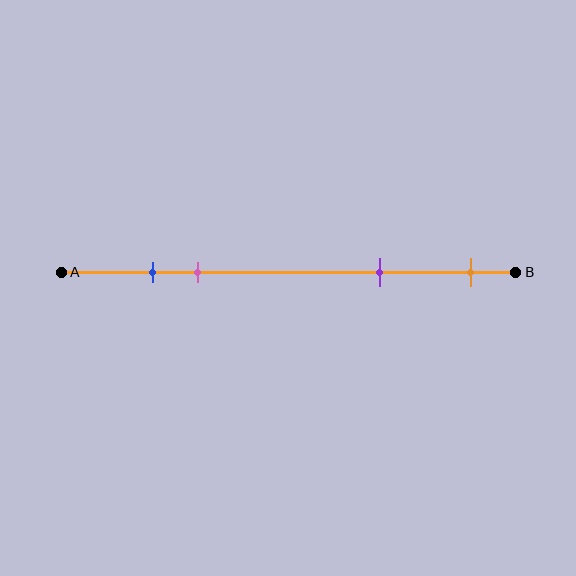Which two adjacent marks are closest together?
The blue and pink marks are the closest adjacent pair.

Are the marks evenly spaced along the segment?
No, the marks are not evenly spaced.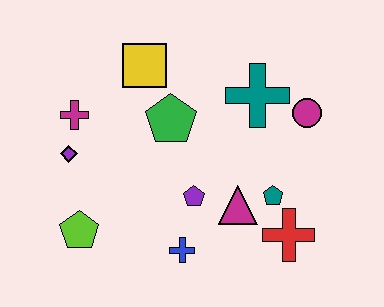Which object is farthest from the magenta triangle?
The magenta cross is farthest from the magenta triangle.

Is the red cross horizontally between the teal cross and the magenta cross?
No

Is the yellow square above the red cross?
Yes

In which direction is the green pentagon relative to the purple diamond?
The green pentagon is to the right of the purple diamond.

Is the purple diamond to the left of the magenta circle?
Yes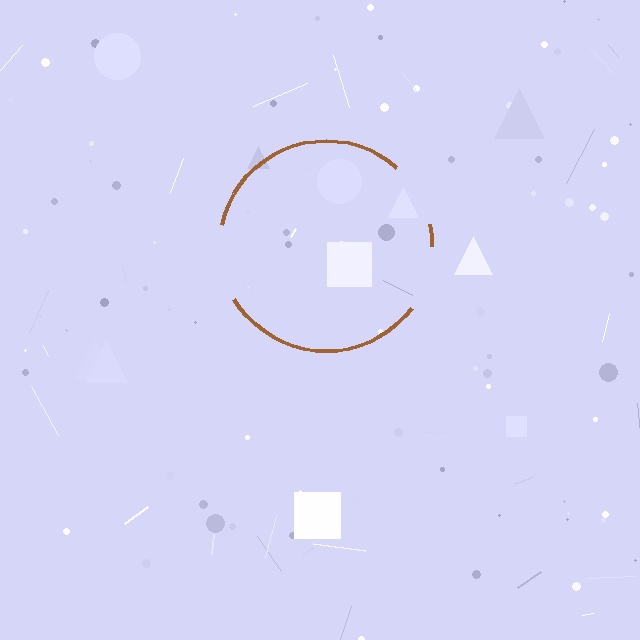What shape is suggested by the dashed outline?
The dashed outline suggests a circle.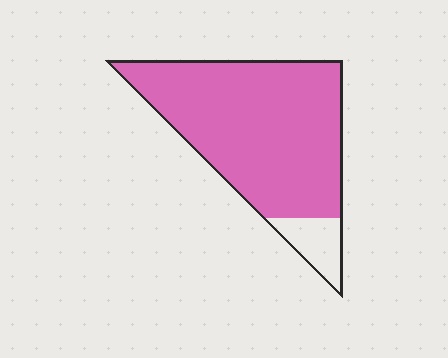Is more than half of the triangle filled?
Yes.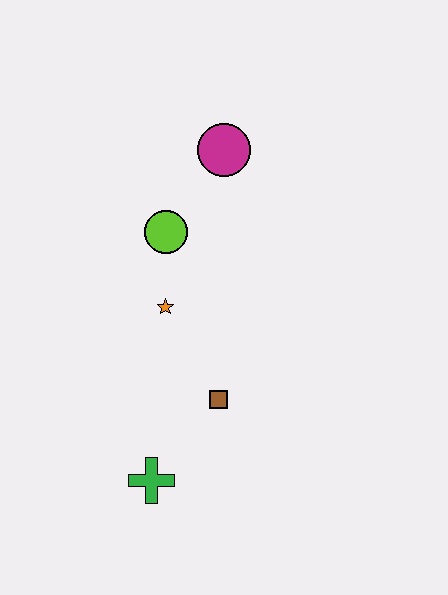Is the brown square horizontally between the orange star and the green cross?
No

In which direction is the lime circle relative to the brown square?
The lime circle is above the brown square.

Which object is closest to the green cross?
The brown square is closest to the green cross.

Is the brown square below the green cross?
No